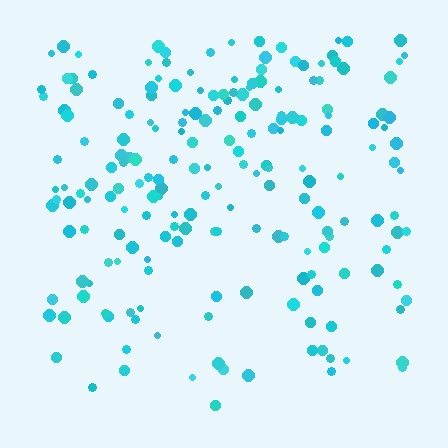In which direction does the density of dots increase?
From bottom to top, with the top side densest.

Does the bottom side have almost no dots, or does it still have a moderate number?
Still a moderate number, just noticeably fewer than the top.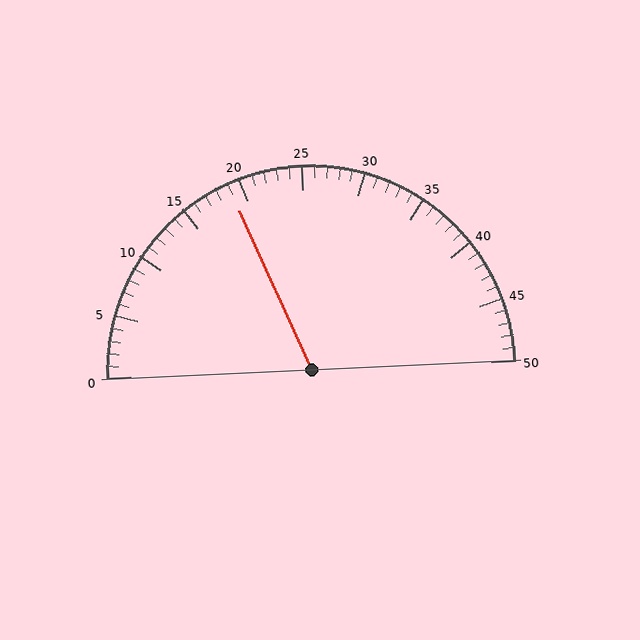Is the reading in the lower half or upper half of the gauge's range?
The reading is in the lower half of the range (0 to 50).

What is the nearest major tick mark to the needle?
The nearest major tick mark is 20.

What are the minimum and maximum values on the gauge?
The gauge ranges from 0 to 50.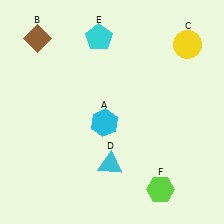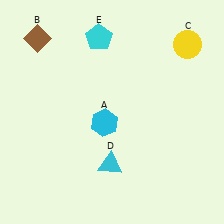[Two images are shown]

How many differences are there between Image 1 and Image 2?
There is 1 difference between the two images.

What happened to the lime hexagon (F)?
The lime hexagon (F) was removed in Image 2. It was in the bottom-right area of Image 1.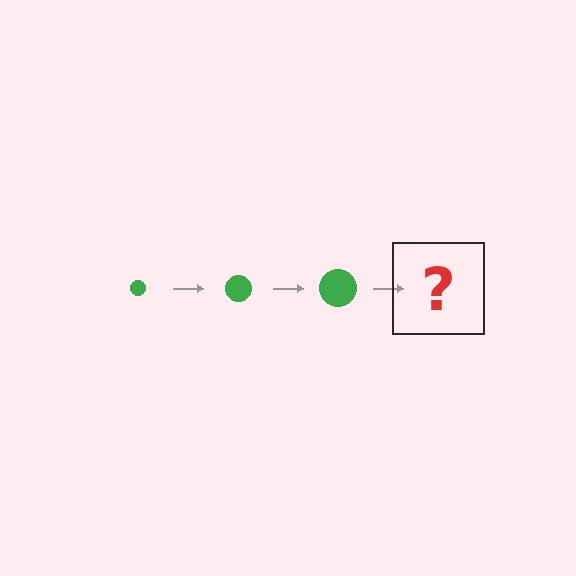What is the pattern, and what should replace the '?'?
The pattern is that the circle gets progressively larger each step. The '?' should be a green circle, larger than the previous one.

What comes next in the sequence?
The next element should be a green circle, larger than the previous one.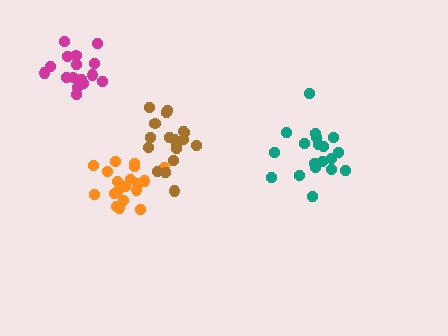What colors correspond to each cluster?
The clusters are colored: teal, orange, magenta, brown.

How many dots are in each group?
Group 1: 19 dots, Group 2: 19 dots, Group 3: 16 dots, Group 4: 19 dots (73 total).